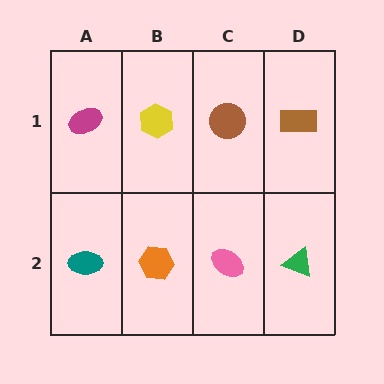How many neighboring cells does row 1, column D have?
2.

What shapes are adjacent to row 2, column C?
A brown circle (row 1, column C), an orange hexagon (row 2, column B), a green triangle (row 2, column D).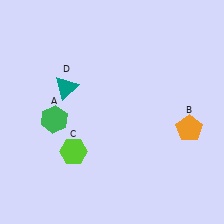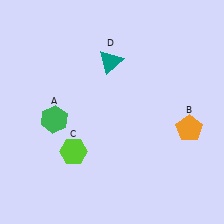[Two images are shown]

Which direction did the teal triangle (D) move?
The teal triangle (D) moved right.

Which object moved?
The teal triangle (D) moved right.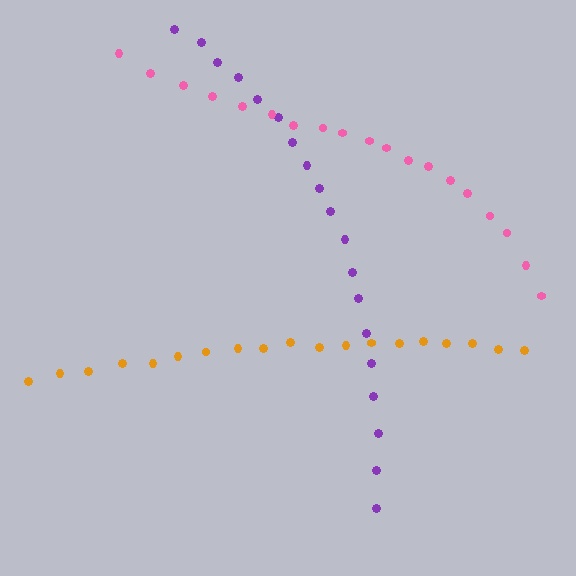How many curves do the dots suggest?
There are 3 distinct paths.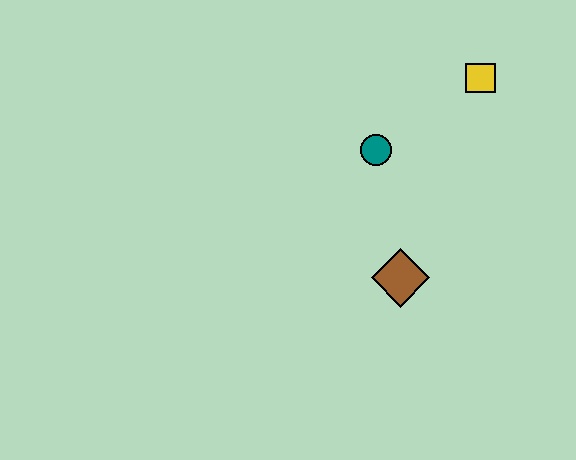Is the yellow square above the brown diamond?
Yes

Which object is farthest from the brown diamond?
The yellow square is farthest from the brown diamond.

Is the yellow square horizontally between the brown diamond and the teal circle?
No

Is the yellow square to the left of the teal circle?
No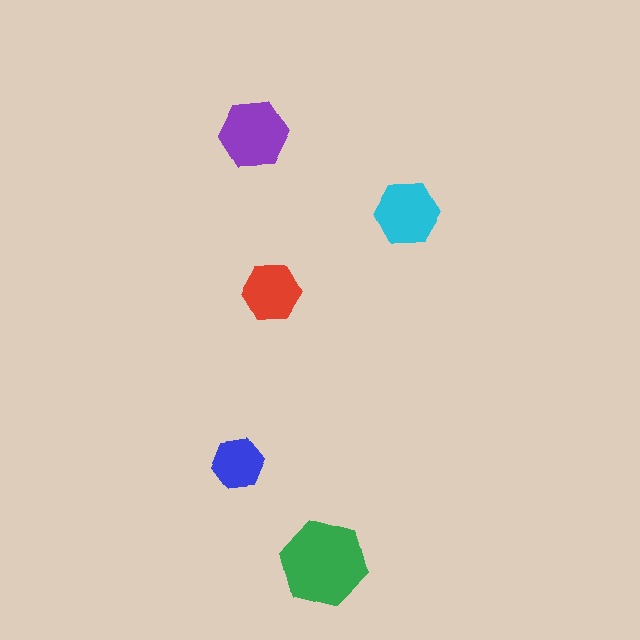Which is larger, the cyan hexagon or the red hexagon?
The cyan one.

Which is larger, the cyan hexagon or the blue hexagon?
The cyan one.